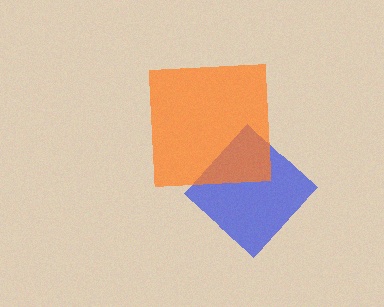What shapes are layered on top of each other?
The layered shapes are: a blue diamond, an orange square.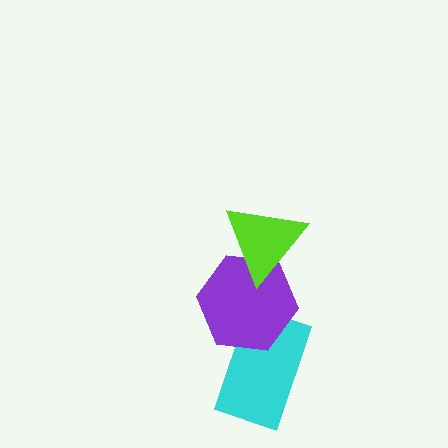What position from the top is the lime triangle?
The lime triangle is 1st from the top.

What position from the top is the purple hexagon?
The purple hexagon is 2nd from the top.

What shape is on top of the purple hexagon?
The lime triangle is on top of the purple hexagon.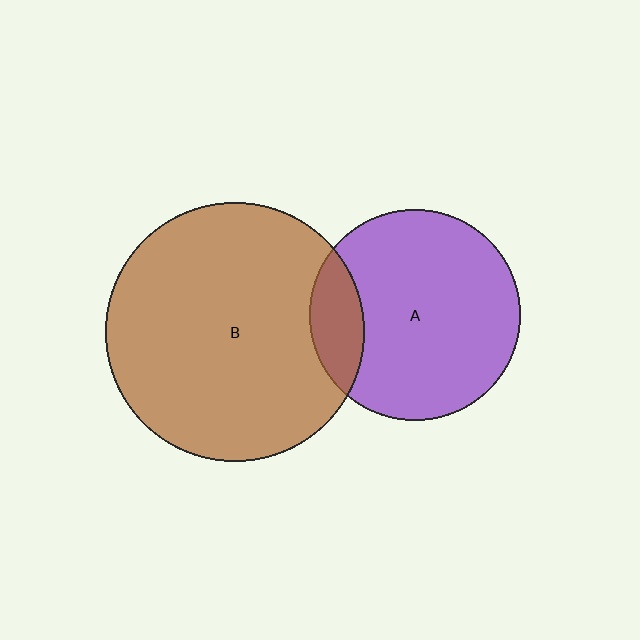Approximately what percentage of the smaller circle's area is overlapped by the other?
Approximately 15%.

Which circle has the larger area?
Circle B (brown).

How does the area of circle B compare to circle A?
Approximately 1.5 times.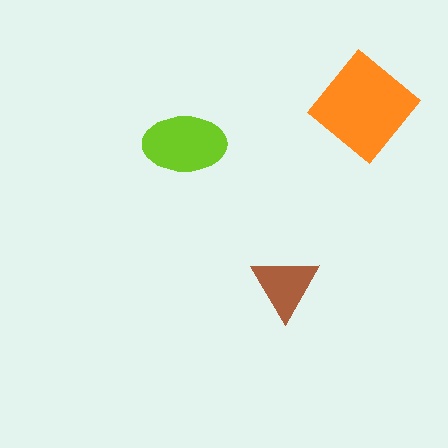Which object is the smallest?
The brown triangle.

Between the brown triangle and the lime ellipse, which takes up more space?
The lime ellipse.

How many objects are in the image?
There are 3 objects in the image.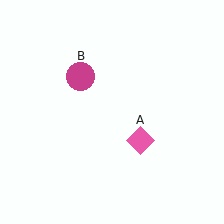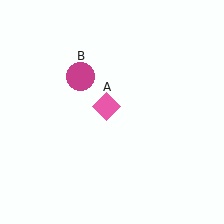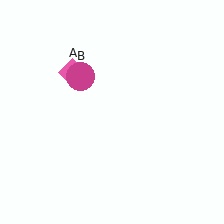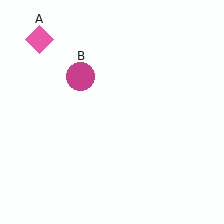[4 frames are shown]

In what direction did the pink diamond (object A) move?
The pink diamond (object A) moved up and to the left.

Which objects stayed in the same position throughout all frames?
Magenta circle (object B) remained stationary.